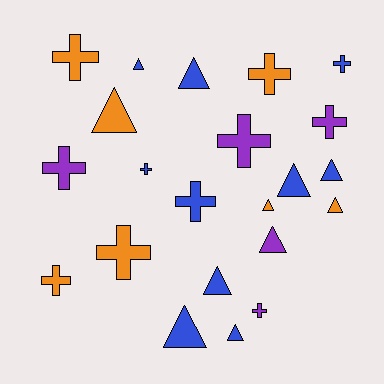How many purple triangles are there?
There is 1 purple triangle.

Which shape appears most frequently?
Triangle, with 11 objects.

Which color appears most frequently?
Blue, with 10 objects.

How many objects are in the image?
There are 22 objects.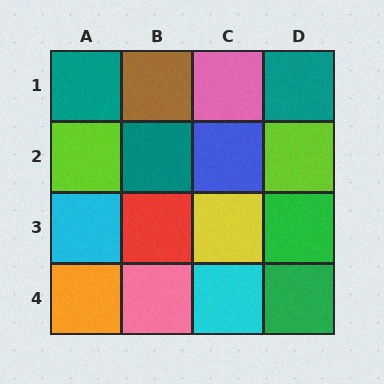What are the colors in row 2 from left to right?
Lime, teal, blue, lime.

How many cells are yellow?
1 cell is yellow.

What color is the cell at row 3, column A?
Cyan.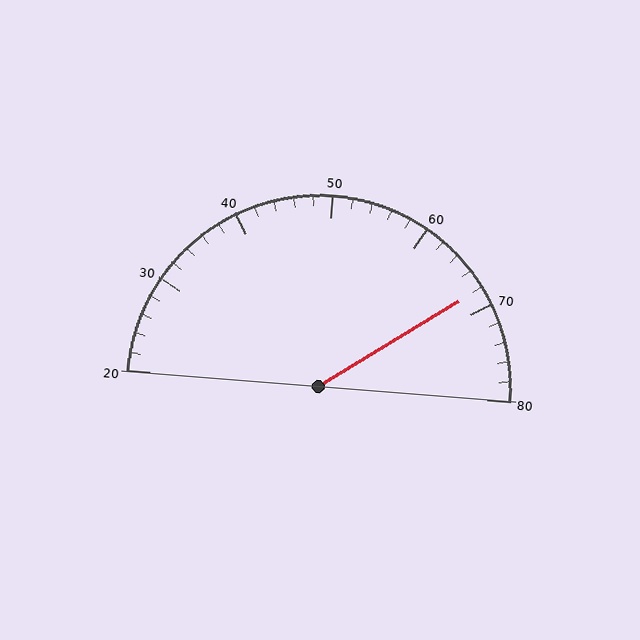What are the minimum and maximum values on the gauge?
The gauge ranges from 20 to 80.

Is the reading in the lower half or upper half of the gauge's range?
The reading is in the upper half of the range (20 to 80).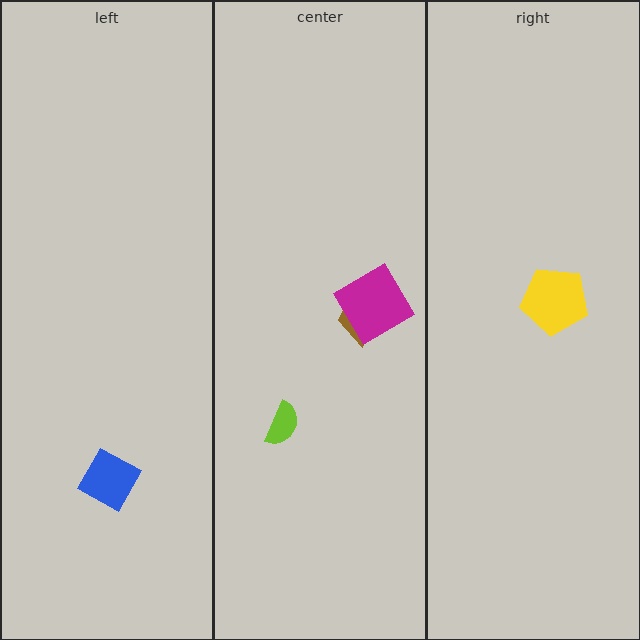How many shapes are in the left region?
1.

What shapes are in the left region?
The blue diamond.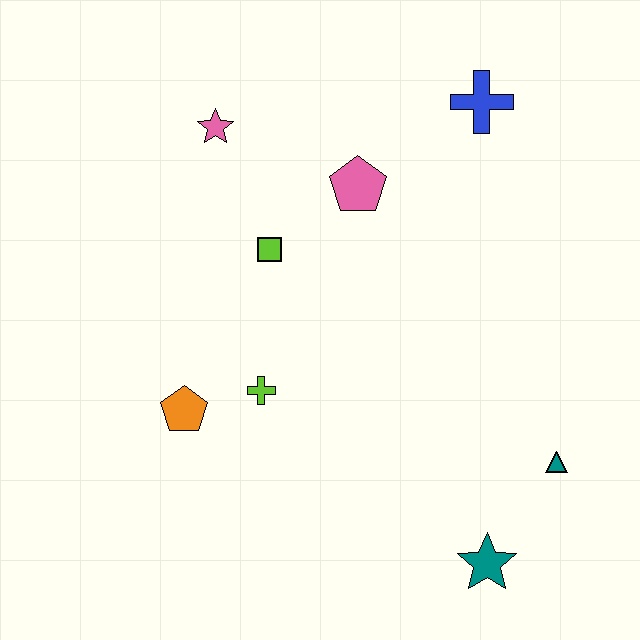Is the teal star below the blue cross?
Yes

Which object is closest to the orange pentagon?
The lime cross is closest to the orange pentagon.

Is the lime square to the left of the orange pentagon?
No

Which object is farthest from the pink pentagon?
The teal star is farthest from the pink pentagon.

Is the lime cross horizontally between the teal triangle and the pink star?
Yes